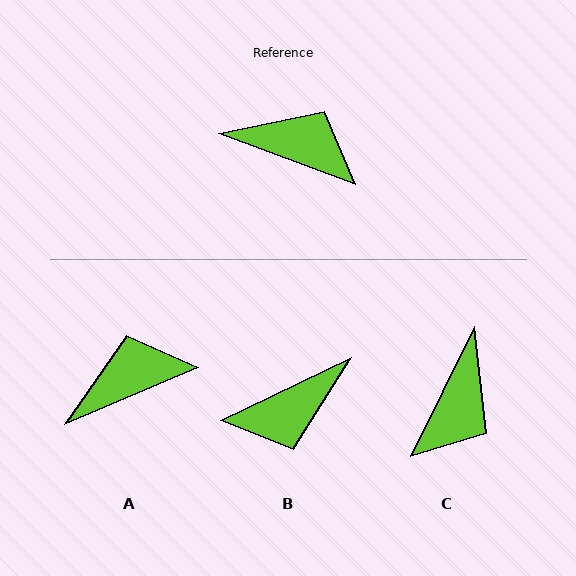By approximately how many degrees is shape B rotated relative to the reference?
Approximately 134 degrees clockwise.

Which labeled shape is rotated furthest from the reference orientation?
B, about 134 degrees away.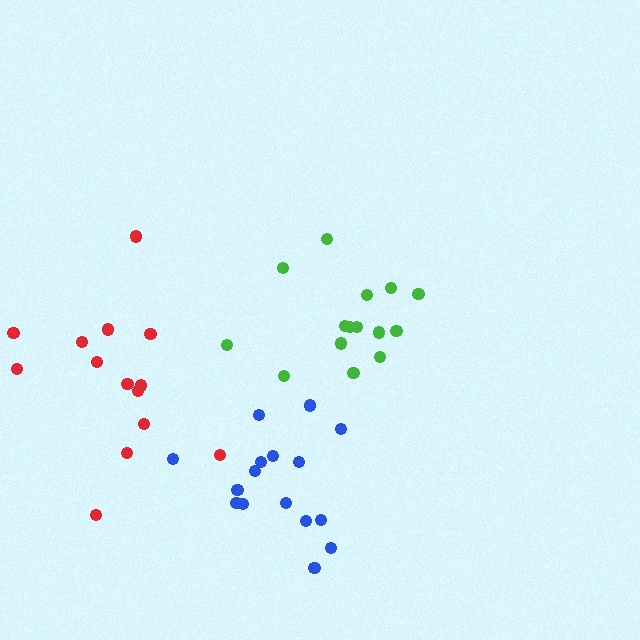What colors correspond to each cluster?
The clusters are colored: green, red, blue.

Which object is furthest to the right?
The green cluster is rightmost.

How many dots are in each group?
Group 1: 15 dots, Group 2: 14 dots, Group 3: 16 dots (45 total).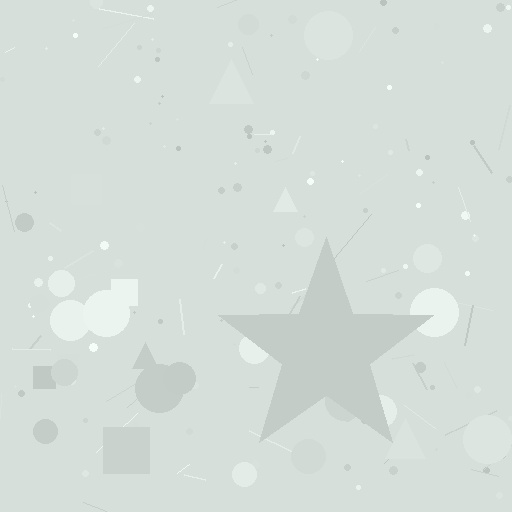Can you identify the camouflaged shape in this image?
The camouflaged shape is a star.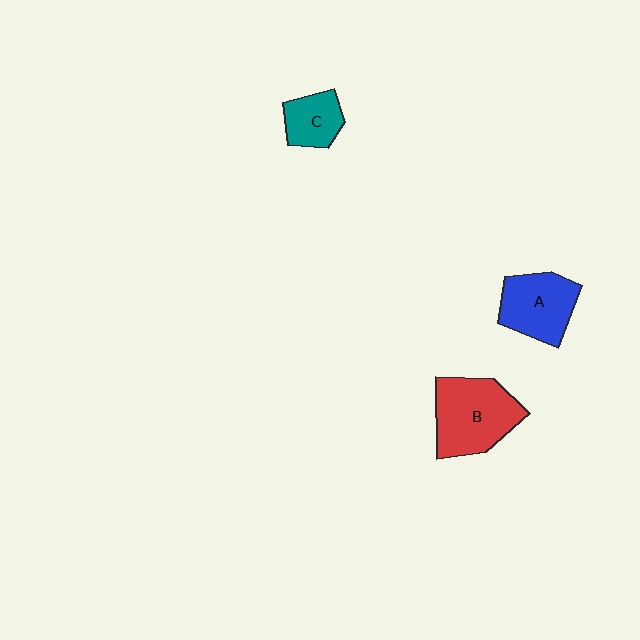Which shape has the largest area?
Shape B (red).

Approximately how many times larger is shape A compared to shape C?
Approximately 1.6 times.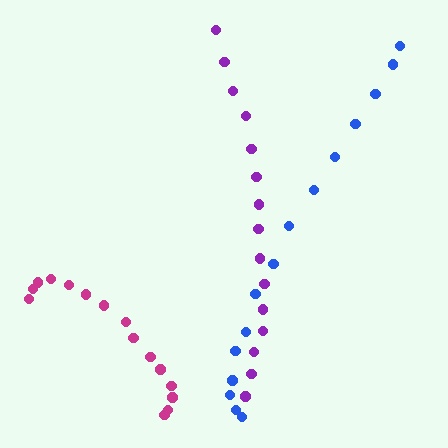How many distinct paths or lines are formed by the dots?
There are 3 distinct paths.